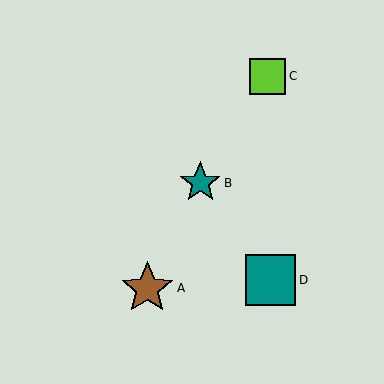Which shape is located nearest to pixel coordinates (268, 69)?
The lime square (labeled C) at (268, 76) is nearest to that location.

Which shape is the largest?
The brown star (labeled A) is the largest.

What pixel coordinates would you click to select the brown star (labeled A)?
Click at (147, 288) to select the brown star A.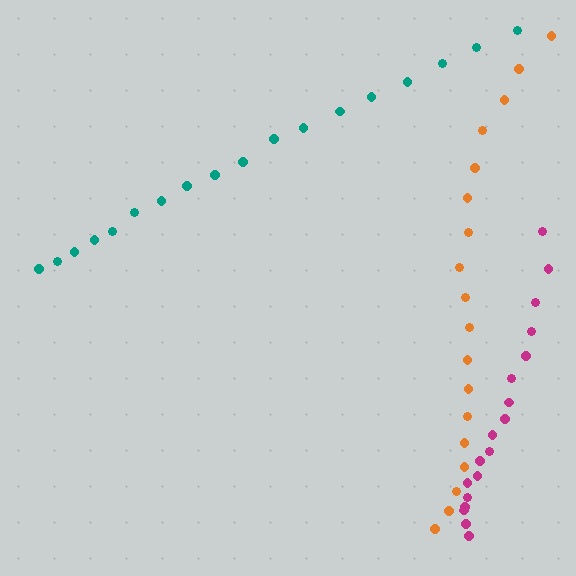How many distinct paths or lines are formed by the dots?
There are 3 distinct paths.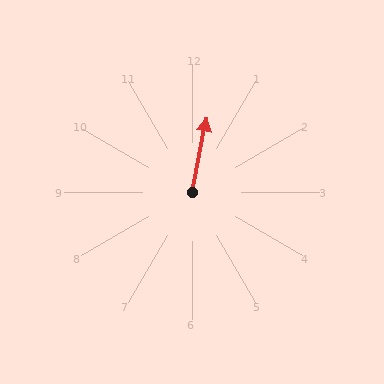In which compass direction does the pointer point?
North.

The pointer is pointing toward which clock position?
Roughly 12 o'clock.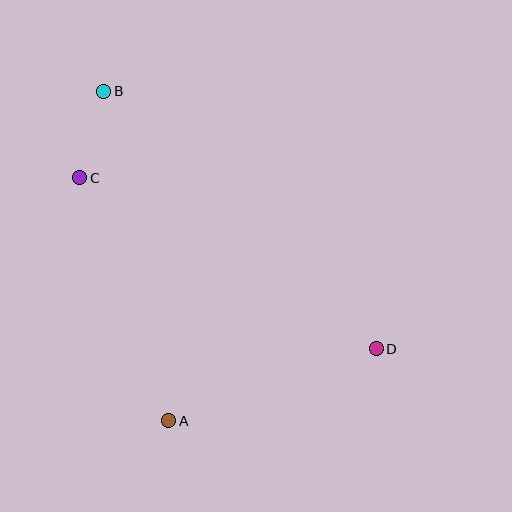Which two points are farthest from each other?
Points B and D are farthest from each other.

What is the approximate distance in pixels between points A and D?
The distance between A and D is approximately 220 pixels.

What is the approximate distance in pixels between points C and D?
The distance between C and D is approximately 342 pixels.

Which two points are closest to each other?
Points B and C are closest to each other.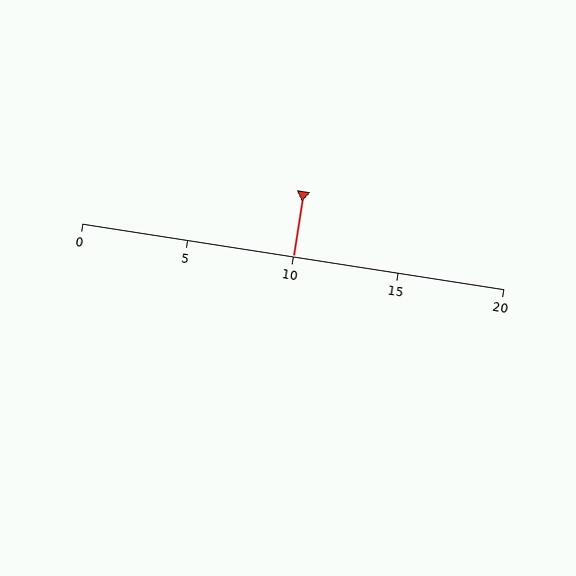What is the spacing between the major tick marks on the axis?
The major ticks are spaced 5 apart.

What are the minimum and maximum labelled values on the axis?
The axis runs from 0 to 20.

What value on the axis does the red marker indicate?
The marker indicates approximately 10.